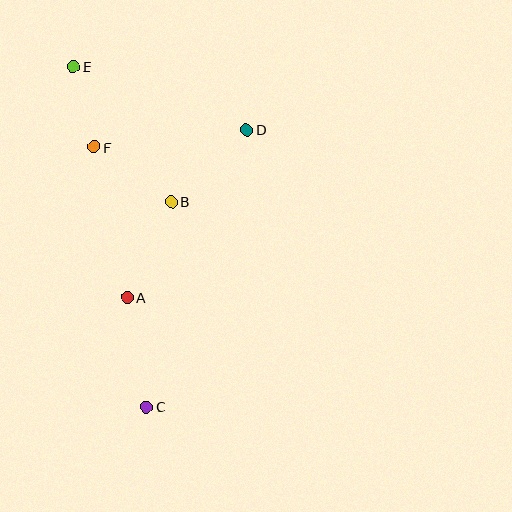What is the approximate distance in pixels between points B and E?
The distance between B and E is approximately 167 pixels.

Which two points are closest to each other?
Points E and F are closest to each other.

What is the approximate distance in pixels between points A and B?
The distance between A and B is approximately 106 pixels.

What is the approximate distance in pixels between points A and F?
The distance between A and F is approximately 154 pixels.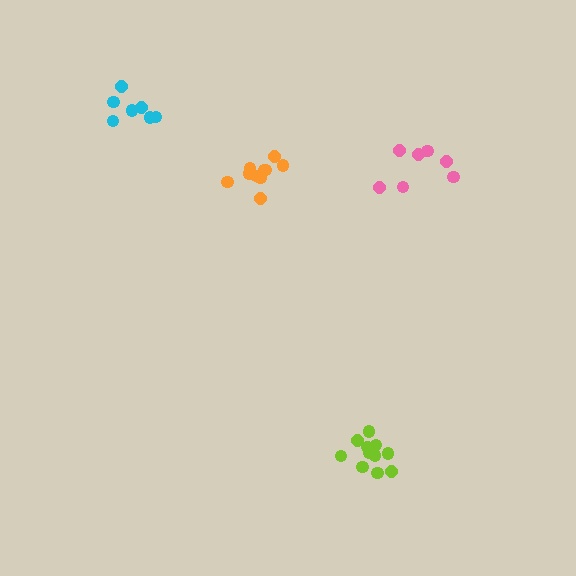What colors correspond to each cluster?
The clusters are colored: pink, lime, cyan, orange.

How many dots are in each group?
Group 1: 7 dots, Group 2: 11 dots, Group 3: 7 dots, Group 4: 10 dots (35 total).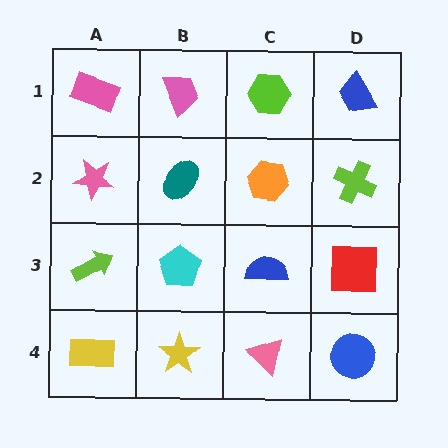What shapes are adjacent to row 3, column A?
A pink star (row 2, column A), a yellow rectangle (row 4, column A), a cyan pentagon (row 3, column B).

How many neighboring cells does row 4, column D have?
2.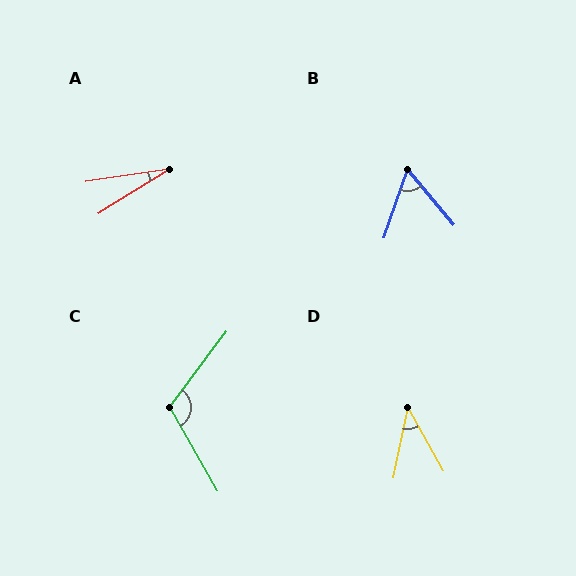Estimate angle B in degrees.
Approximately 58 degrees.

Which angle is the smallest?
A, at approximately 23 degrees.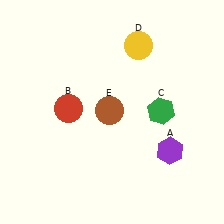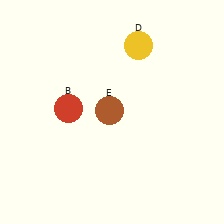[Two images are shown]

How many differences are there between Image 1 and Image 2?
There are 2 differences between the two images.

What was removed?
The purple hexagon (A), the green hexagon (C) were removed in Image 2.